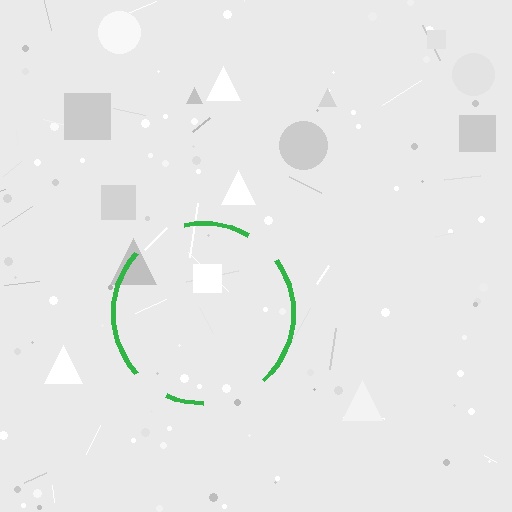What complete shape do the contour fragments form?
The contour fragments form a circle.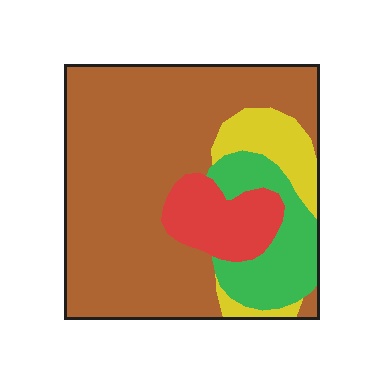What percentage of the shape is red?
Red covers around 10% of the shape.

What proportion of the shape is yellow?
Yellow covers around 10% of the shape.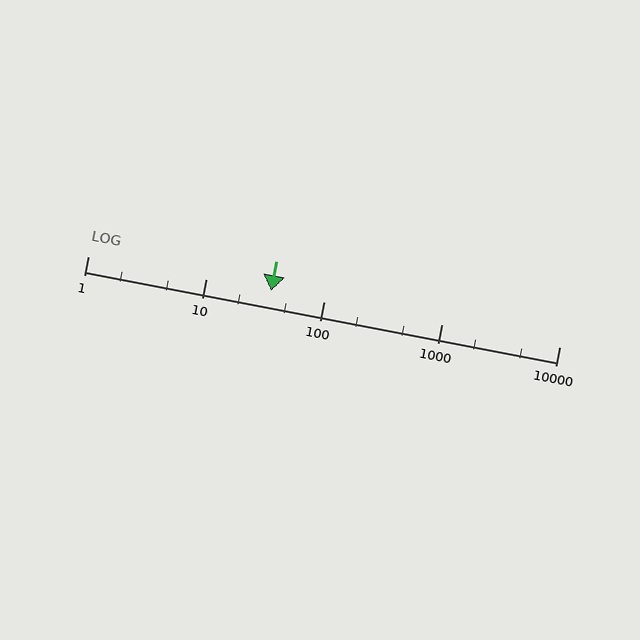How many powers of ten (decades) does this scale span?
The scale spans 4 decades, from 1 to 10000.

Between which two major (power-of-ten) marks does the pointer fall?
The pointer is between 10 and 100.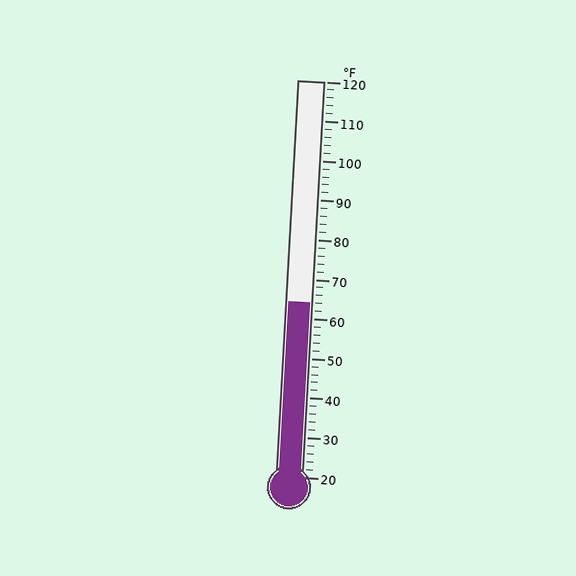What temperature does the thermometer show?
The thermometer shows approximately 64°F.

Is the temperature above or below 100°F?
The temperature is below 100°F.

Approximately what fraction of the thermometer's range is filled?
The thermometer is filled to approximately 45% of its range.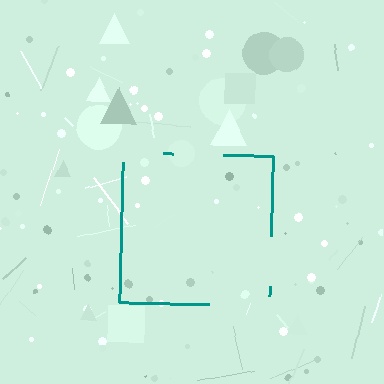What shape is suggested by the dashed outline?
The dashed outline suggests a square.